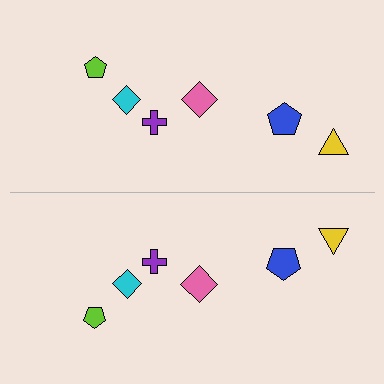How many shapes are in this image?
There are 12 shapes in this image.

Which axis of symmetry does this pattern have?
The pattern has a horizontal axis of symmetry running through the center of the image.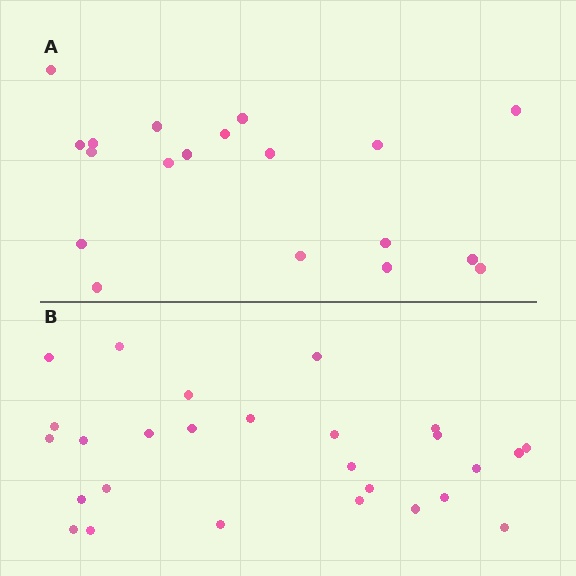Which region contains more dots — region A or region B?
Region B (the bottom region) has more dots.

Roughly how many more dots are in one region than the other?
Region B has roughly 8 or so more dots than region A.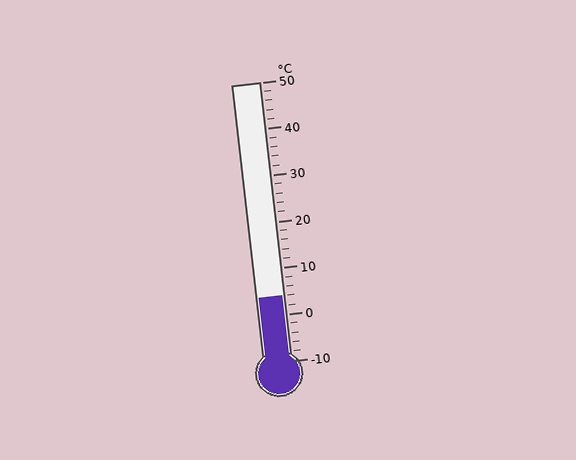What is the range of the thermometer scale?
The thermometer scale ranges from -10°C to 50°C.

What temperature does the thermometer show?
The thermometer shows approximately 4°C.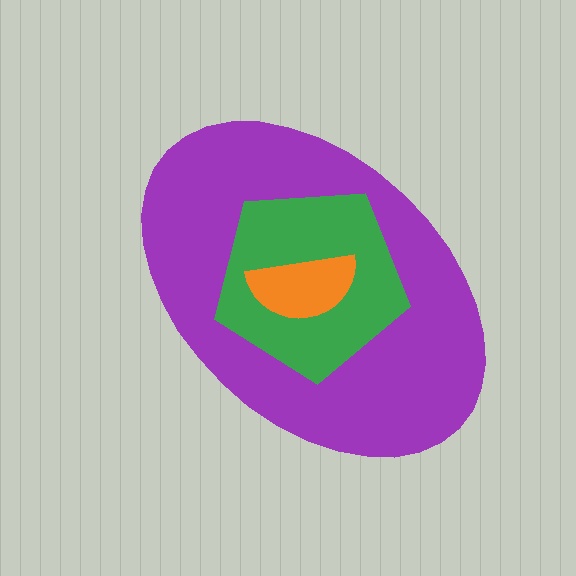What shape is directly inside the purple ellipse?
The green pentagon.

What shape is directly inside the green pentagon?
The orange semicircle.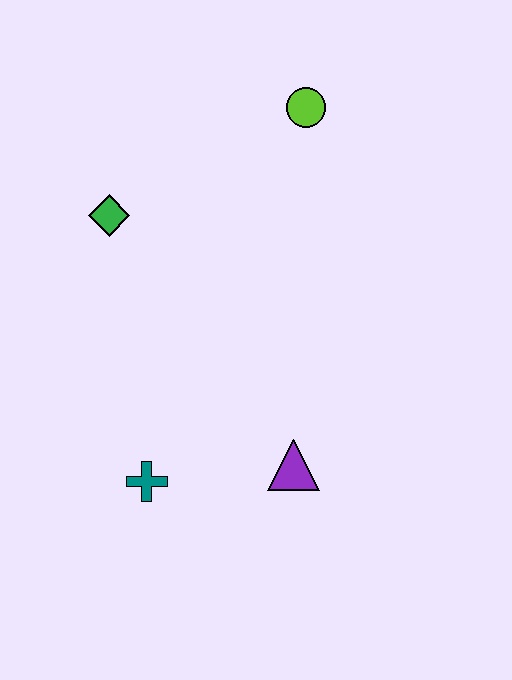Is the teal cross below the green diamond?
Yes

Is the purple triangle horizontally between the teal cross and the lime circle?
Yes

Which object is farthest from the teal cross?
The lime circle is farthest from the teal cross.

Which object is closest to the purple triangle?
The teal cross is closest to the purple triangle.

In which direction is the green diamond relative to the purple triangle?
The green diamond is above the purple triangle.